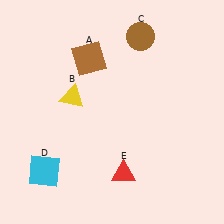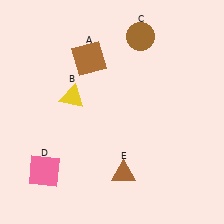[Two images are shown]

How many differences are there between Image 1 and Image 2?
There are 2 differences between the two images.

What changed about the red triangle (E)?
In Image 1, E is red. In Image 2, it changed to brown.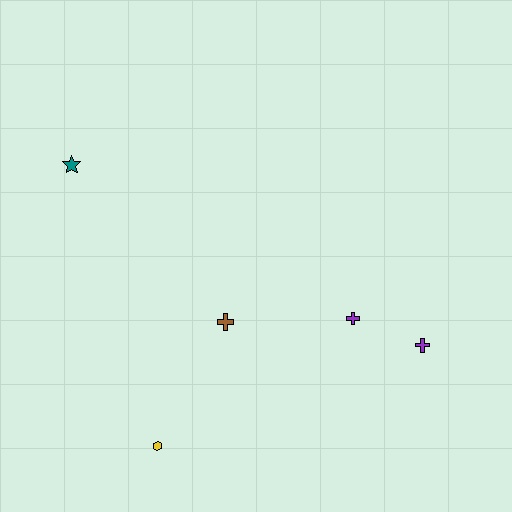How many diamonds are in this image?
There are no diamonds.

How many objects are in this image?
There are 5 objects.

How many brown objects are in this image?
There is 1 brown object.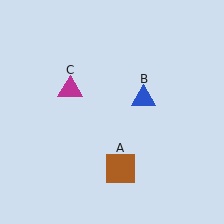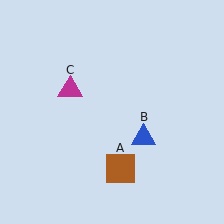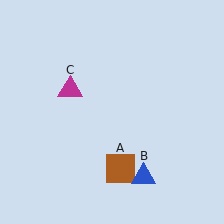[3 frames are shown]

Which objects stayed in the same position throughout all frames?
Brown square (object A) and magenta triangle (object C) remained stationary.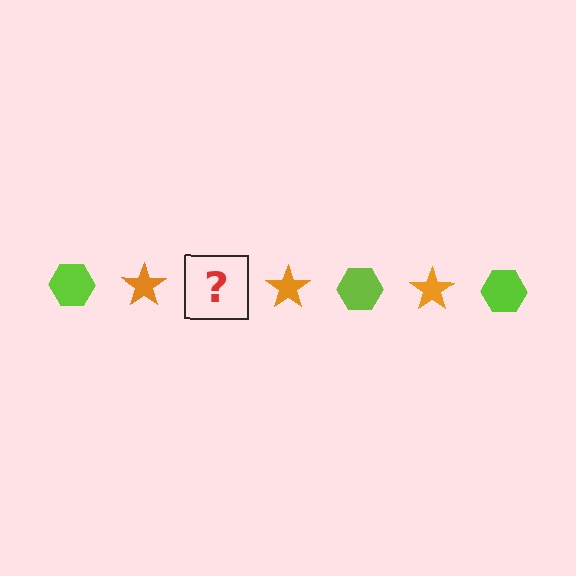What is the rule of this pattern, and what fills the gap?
The rule is that the pattern alternates between lime hexagon and orange star. The gap should be filled with a lime hexagon.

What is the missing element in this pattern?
The missing element is a lime hexagon.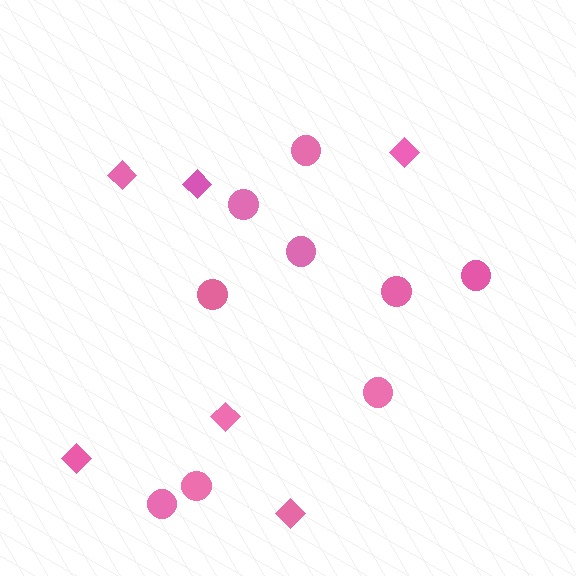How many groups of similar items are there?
There are 2 groups: one group of diamonds (6) and one group of circles (9).